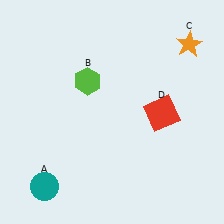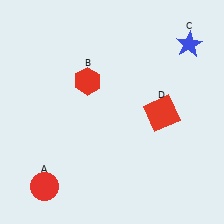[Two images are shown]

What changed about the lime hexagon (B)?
In Image 1, B is lime. In Image 2, it changed to red.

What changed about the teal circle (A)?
In Image 1, A is teal. In Image 2, it changed to red.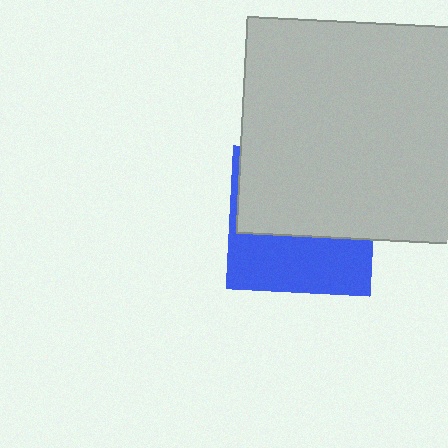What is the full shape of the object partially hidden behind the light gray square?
The partially hidden object is a blue square.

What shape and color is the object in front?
The object in front is a light gray square.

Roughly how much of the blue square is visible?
A small part of it is visible (roughly 41%).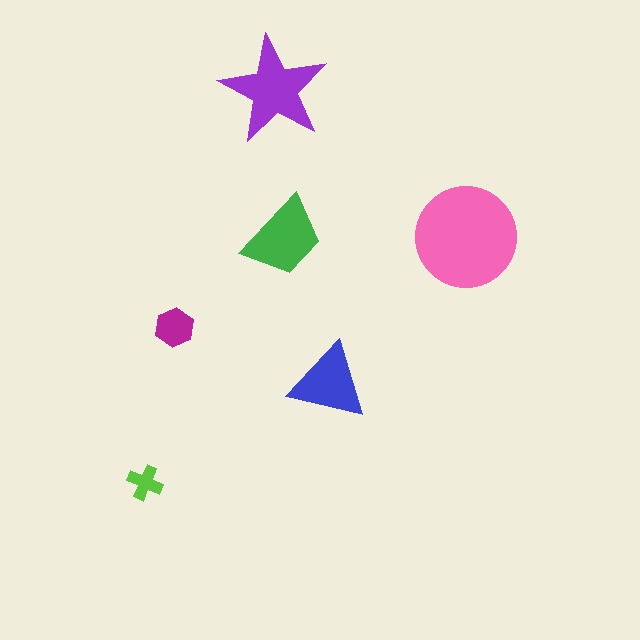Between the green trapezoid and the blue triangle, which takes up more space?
The green trapezoid.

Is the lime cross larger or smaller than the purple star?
Smaller.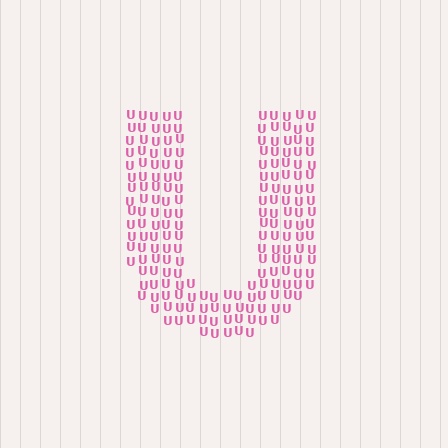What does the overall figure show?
The overall figure shows the letter U.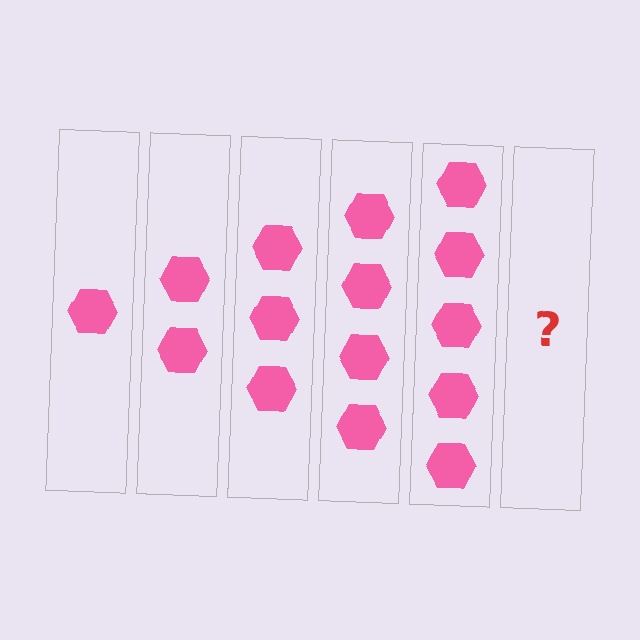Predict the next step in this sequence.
The next step is 6 hexagons.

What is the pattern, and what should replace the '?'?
The pattern is that each step adds one more hexagon. The '?' should be 6 hexagons.